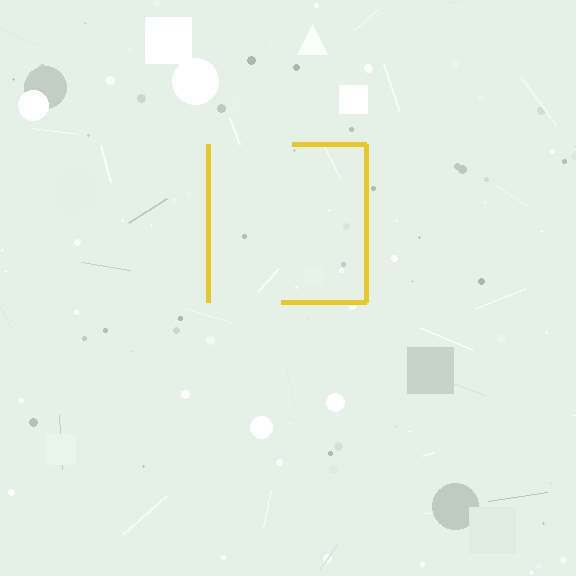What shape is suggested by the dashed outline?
The dashed outline suggests a square.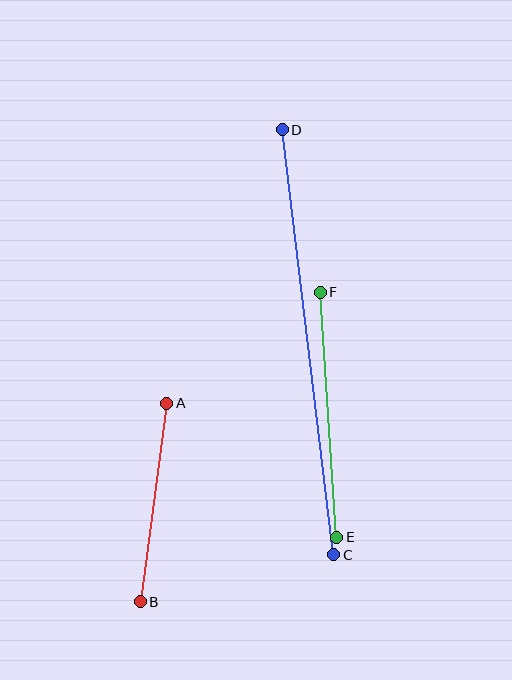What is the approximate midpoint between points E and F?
The midpoint is at approximately (328, 415) pixels.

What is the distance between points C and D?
The distance is approximately 428 pixels.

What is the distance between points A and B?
The distance is approximately 200 pixels.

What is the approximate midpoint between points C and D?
The midpoint is at approximately (308, 342) pixels.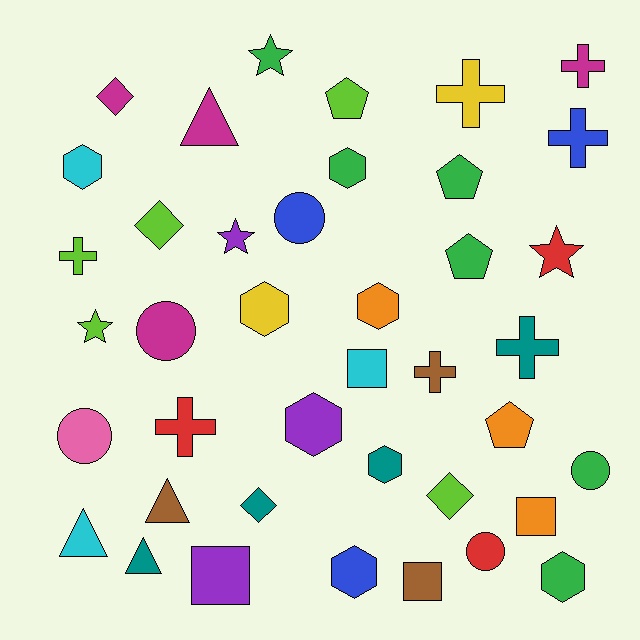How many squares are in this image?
There are 4 squares.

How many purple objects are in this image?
There are 3 purple objects.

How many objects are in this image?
There are 40 objects.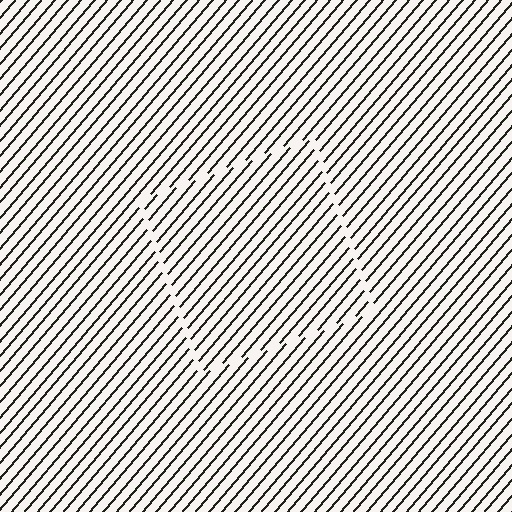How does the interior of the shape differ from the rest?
The interior of the shape contains the same grating, shifted by half a period — the contour is defined by the phase discontinuity where line-ends from the inner and outer gratings abut.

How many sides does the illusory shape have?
4 sides — the line-ends trace a square.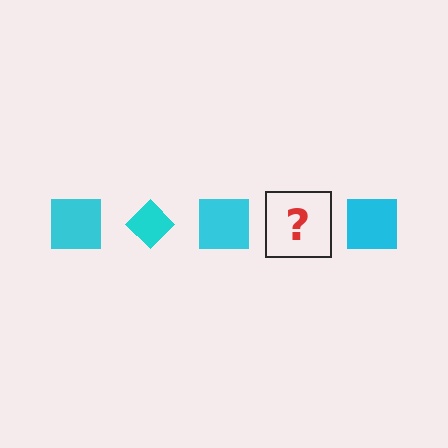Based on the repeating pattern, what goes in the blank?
The blank should be a cyan diamond.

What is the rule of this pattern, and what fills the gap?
The rule is that the pattern cycles through square, diamond shapes in cyan. The gap should be filled with a cyan diamond.